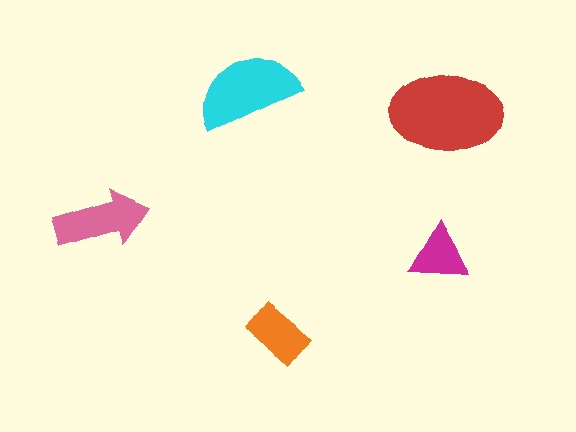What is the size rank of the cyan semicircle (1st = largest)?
2nd.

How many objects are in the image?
There are 5 objects in the image.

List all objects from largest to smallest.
The red ellipse, the cyan semicircle, the pink arrow, the orange rectangle, the magenta triangle.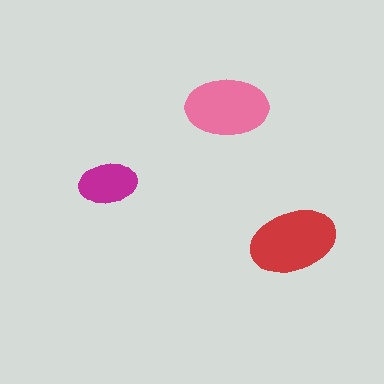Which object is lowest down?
The red ellipse is bottommost.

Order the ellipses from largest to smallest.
the red one, the pink one, the magenta one.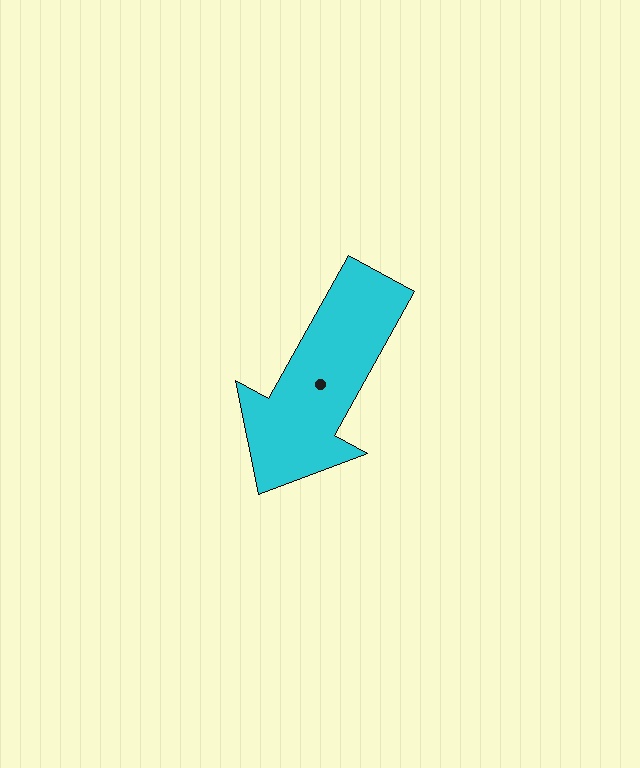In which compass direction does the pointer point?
Southwest.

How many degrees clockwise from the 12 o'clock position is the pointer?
Approximately 209 degrees.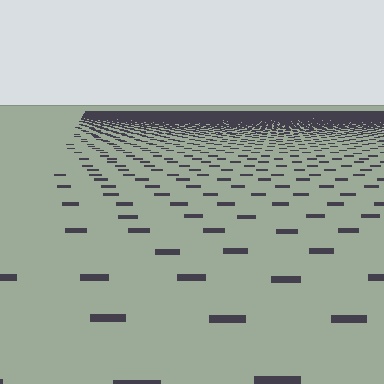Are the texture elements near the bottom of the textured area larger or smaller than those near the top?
Larger. Near the bottom, elements are closer to the viewer and appear at a bigger on-screen size.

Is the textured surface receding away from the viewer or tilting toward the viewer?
The surface is receding away from the viewer. Texture elements get smaller and denser toward the top.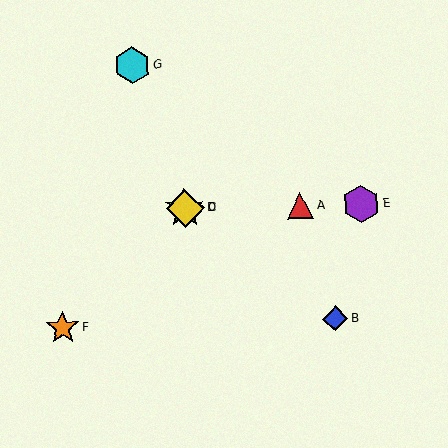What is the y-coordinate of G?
Object G is at y≈65.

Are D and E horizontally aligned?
Yes, both are at y≈208.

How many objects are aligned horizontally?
4 objects (A, C, D, E) are aligned horizontally.